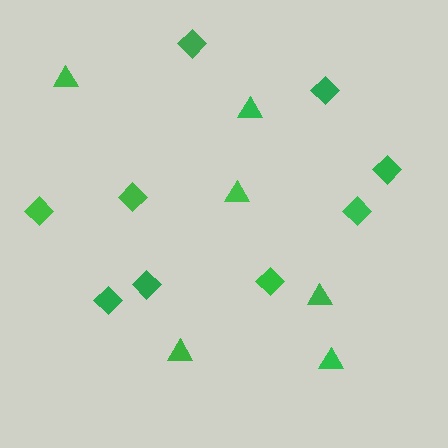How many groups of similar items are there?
There are 2 groups: one group of diamonds (9) and one group of triangles (6).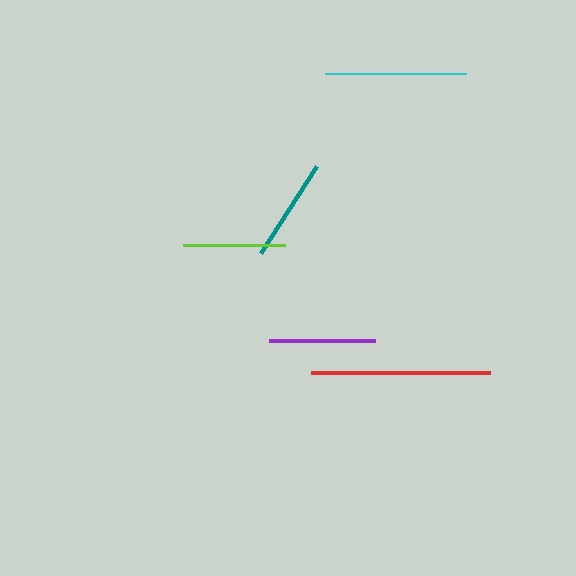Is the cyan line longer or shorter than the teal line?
The cyan line is longer than the teal line.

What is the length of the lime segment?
The lime segment is approximately 101 pixels long.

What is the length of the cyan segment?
The cyan segment is approximately 142 pixels long.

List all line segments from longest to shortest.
From longest to shortest: red, cyan, purple, teal, lime.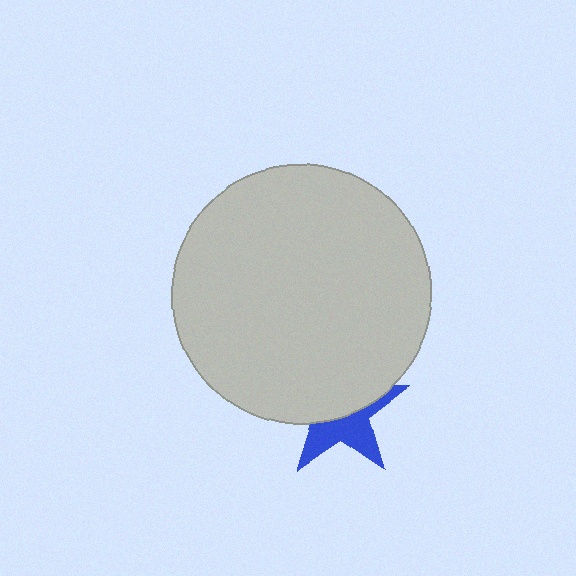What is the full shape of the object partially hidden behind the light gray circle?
The partially hidden object is a blue star.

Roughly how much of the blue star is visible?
A small part of it is visible (roughly 44%).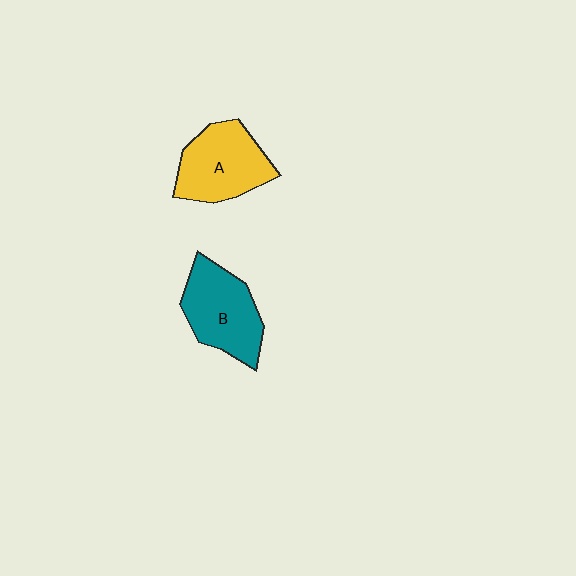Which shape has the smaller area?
Shape A (yellow).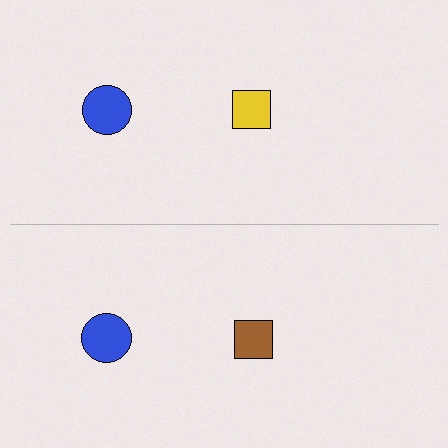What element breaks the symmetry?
The brown square on the bottom side breaks the symmetry — its mirror counterpart is yellow.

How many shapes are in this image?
There are 4 shapes in this image.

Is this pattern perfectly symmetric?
No, the pattern is not perfectly symmetric. The brown square on the bottom side breaks the symmetry — its mirror counterpart is yellow.